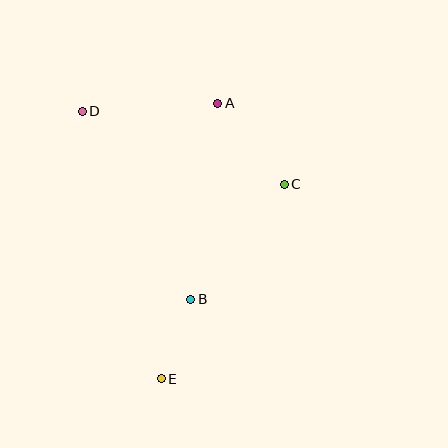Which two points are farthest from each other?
Points A and E are farthest from each other.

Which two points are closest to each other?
Points B and E are closest to each other.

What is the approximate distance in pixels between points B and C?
The distance between B and C is approximately 148 pixels.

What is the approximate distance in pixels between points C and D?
The distance between C and D is approximately 215 pixels.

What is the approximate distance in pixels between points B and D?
The distance between B and D is approximately 217 pixels.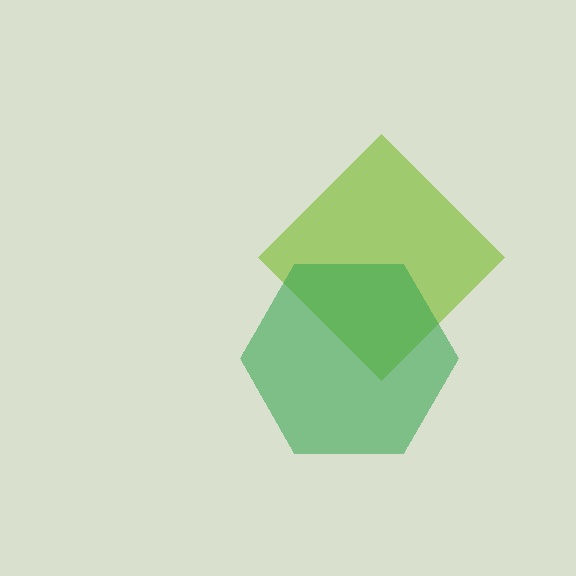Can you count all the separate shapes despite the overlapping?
Yes, there are 2 separate shapes.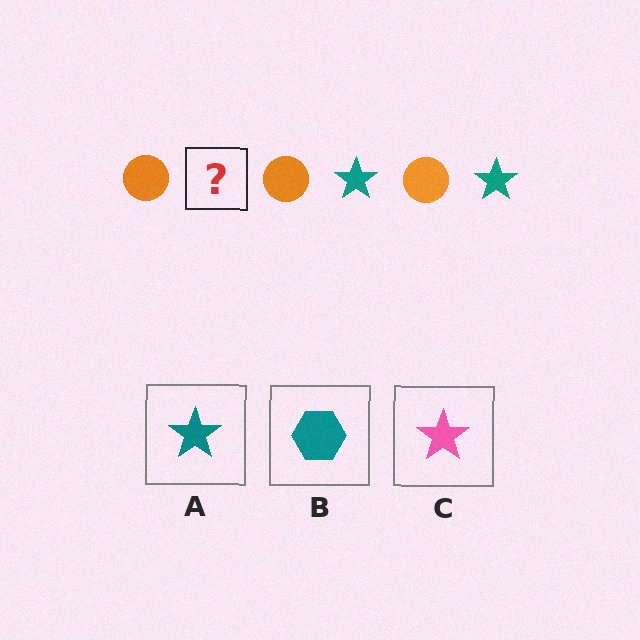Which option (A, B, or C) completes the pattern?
A.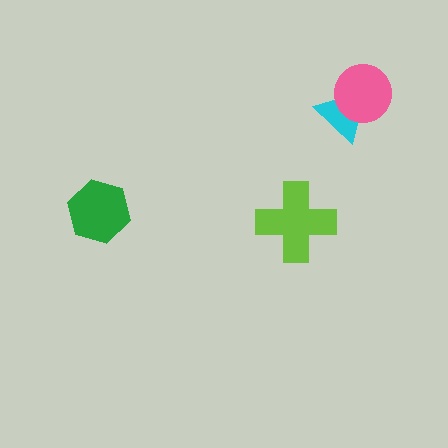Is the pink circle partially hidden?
No, no other shape covers it.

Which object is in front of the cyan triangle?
The pink circle is in front of the cyan triangle.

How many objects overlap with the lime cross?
0 objects overlap with the lime cross.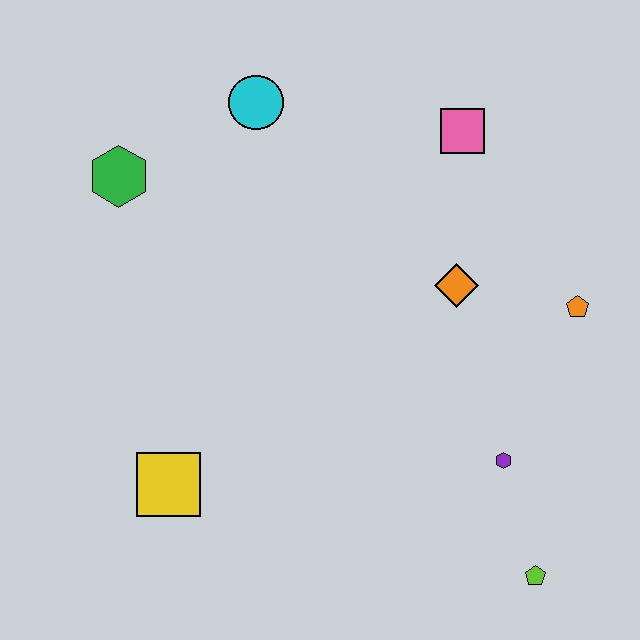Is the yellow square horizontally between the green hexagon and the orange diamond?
Yes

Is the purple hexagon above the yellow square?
Yes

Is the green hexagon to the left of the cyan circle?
Yes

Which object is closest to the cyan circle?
The green hexagon is closest to the cyan circle.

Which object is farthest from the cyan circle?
The lime pentagon is farthest from the cyan circle.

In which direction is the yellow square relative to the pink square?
The yellow square is below the pink square.